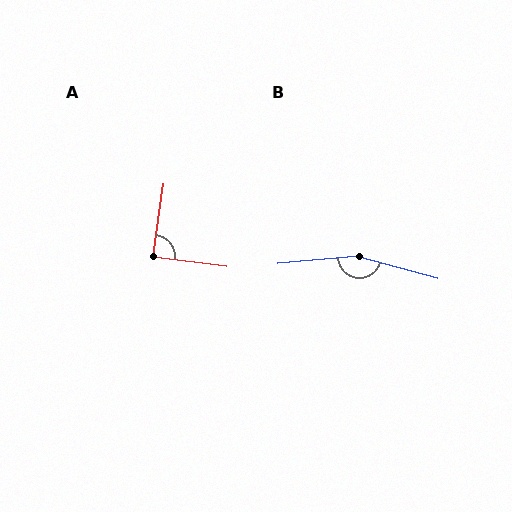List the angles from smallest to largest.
A (89°), B (159°).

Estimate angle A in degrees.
Approximately 89 degrees.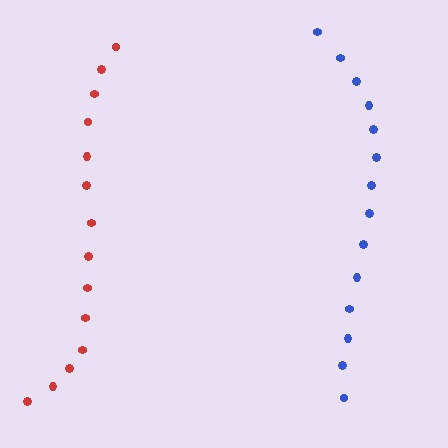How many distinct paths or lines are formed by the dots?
There are 2 distinct paths.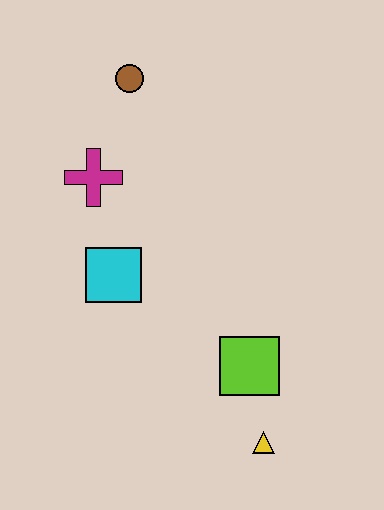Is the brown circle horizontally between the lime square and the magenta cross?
Yes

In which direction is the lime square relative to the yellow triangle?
The lime square is above the yellow triangle.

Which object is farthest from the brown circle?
The yellow triangle is farthest from the brown circle.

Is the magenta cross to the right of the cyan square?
No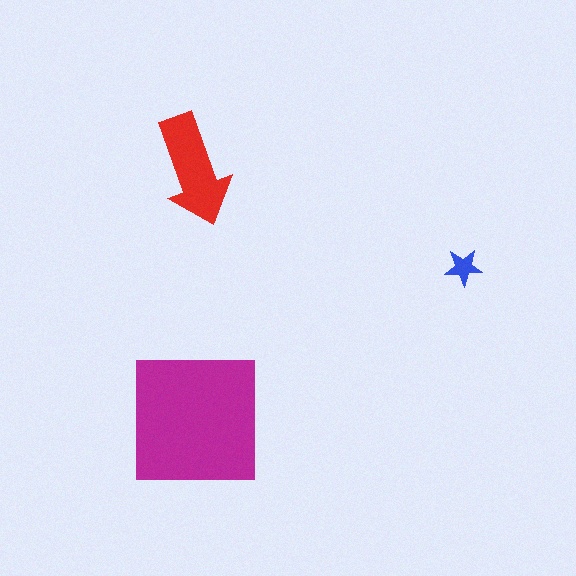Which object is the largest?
The magenta square.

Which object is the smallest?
The blue star.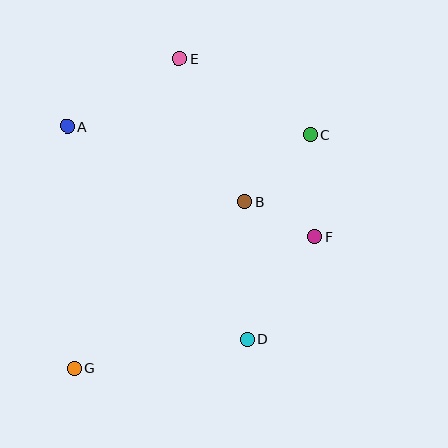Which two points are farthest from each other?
Points C and G are farthest from each other.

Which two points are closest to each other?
Points B and F are closest to each other.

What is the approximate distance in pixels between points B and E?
The distance between B and E is approximately 158 pixels.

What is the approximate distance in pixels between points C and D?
The distance between C and D is approximately 214 pixels.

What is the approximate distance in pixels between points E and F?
The distance between E and F is approximately 224 pixels.